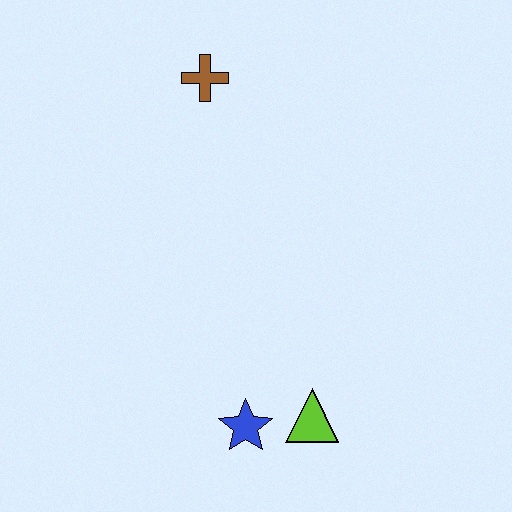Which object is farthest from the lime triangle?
The brown cross is farthest from the lime triangle.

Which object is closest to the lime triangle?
The blue star is closest to the lime triangle.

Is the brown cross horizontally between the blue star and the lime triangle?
No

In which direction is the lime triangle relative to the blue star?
The lime triangle is to the right of the blue star.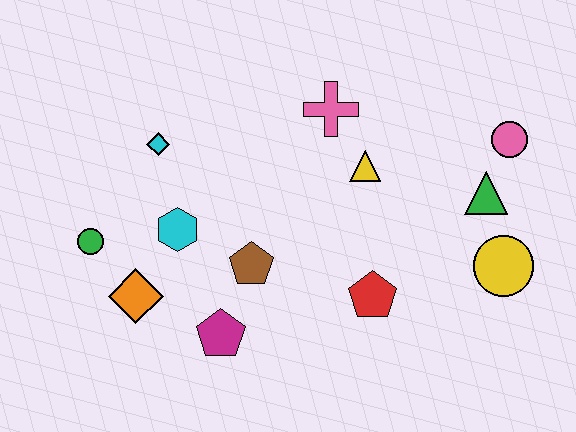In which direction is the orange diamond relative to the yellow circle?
The orange diamond is to the left of the yellow circle.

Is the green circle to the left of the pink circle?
Yes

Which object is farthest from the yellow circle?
The green circle is farthest from the yellow circle.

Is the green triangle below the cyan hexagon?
No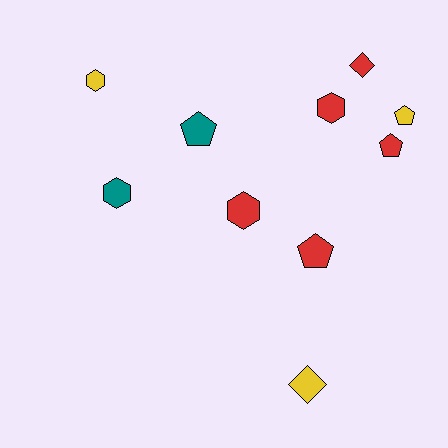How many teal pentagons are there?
There is 1 teal pentagon.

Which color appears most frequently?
Red, with 5 objects.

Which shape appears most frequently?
Hexagon, with 4 objects.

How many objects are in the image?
There are 10 objects.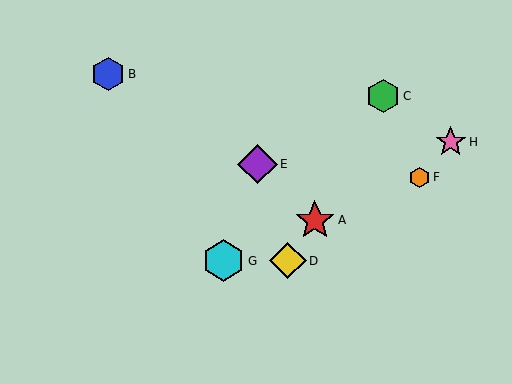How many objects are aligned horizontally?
2 objects (D, G) are aligned horizontally.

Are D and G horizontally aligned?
Yes, both are at y≈261.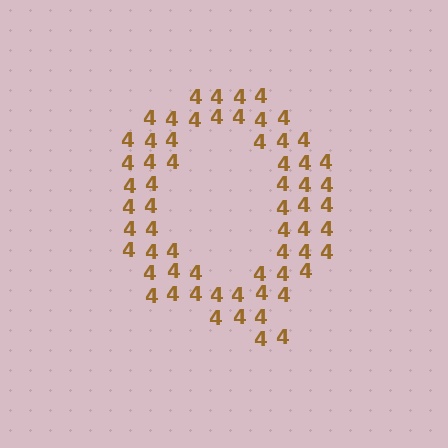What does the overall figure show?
The overall figure shows the letter Q.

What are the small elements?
The small elements are digit 4's.